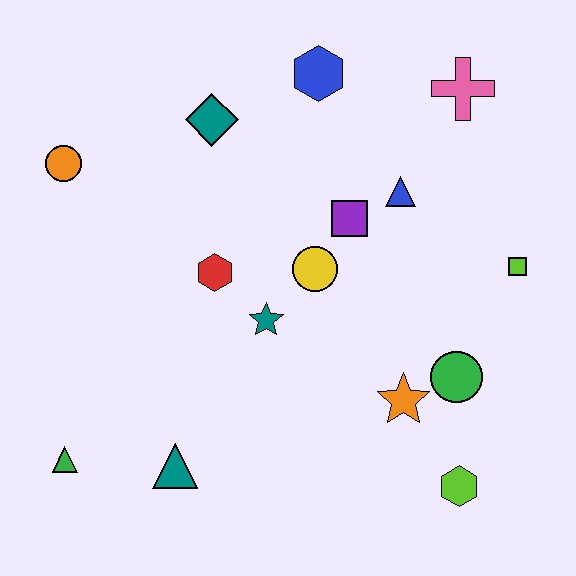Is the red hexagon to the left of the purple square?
Yes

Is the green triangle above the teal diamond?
No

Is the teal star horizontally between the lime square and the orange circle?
Yes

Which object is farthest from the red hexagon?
The lime hexagon is farthest from the red hexagon.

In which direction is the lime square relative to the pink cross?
The lime square is below the pink cross.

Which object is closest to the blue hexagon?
The teal diamond is closest to the blue hexagon.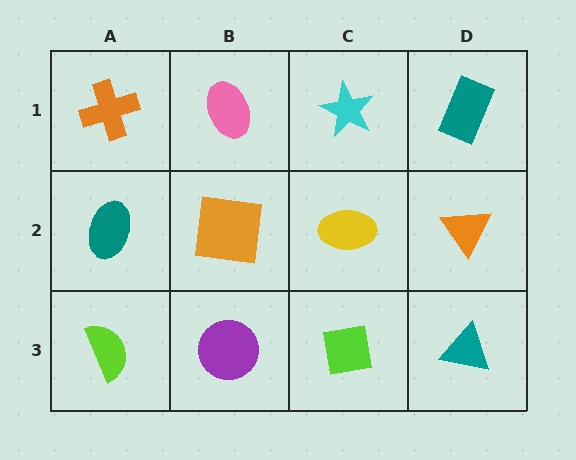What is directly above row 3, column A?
A teal ellipse.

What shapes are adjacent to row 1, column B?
An orange square (row 2, column B), an orange cross (row 1, column A), a cyan star (row 1, column C).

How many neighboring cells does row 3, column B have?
3.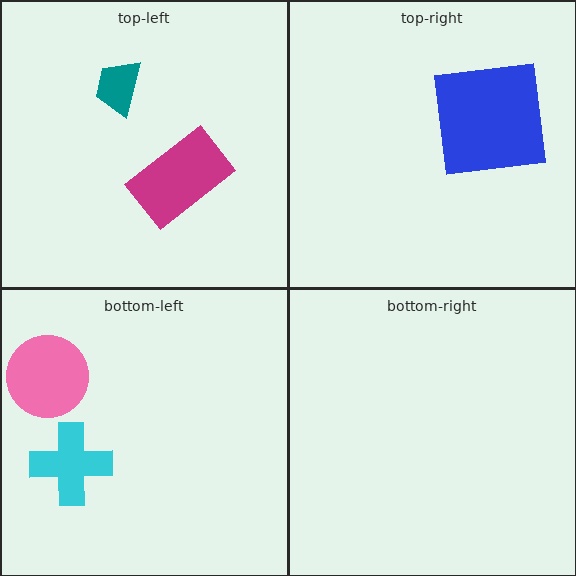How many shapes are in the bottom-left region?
2.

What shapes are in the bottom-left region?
The pink circle, the cyan cross.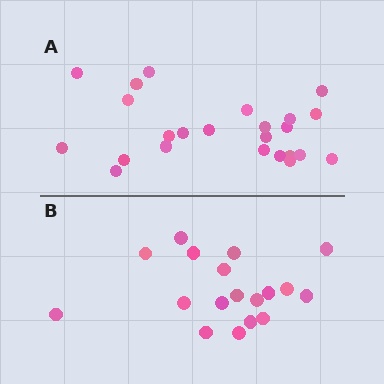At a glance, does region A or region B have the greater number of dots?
Region A (the top region) has more dots.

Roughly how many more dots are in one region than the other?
Region A has about 6 more dots than region B.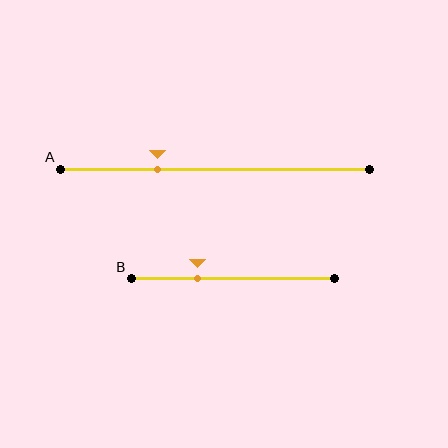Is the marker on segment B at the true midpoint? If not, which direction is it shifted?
No, the marker on segment B is shifted to the left by about 17% of the segment length.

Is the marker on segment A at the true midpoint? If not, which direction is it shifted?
No, the marker on segment A is shifted to the left by about 19% of the segment length.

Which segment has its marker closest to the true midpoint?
Segment B has its marker closest to the true midpoint.